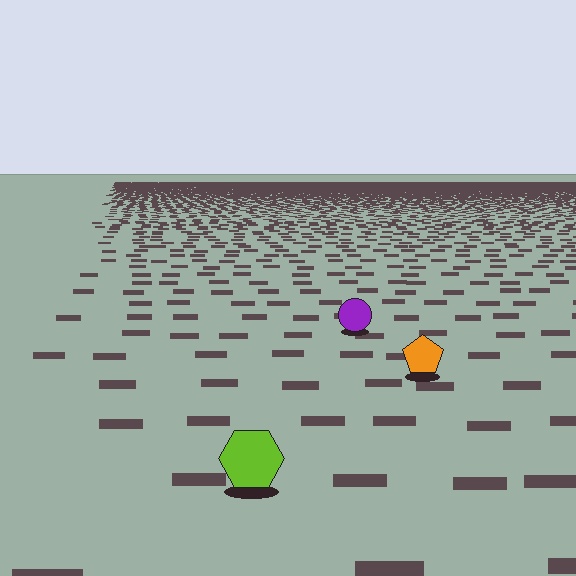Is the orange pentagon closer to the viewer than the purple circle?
Yes. The orange pentagon is closer — you can tell from the texture gradient: the ground texture is coarser near it.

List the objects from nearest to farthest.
From nearest to farthest: the lime hexagon, the orange pentagon, the purple circle.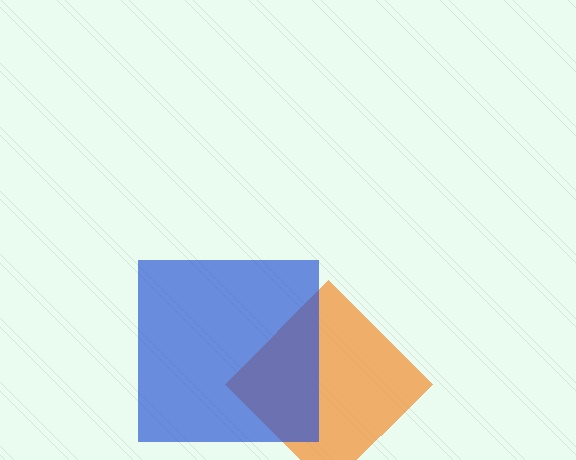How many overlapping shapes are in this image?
There are 2 overlapping shapes in the image.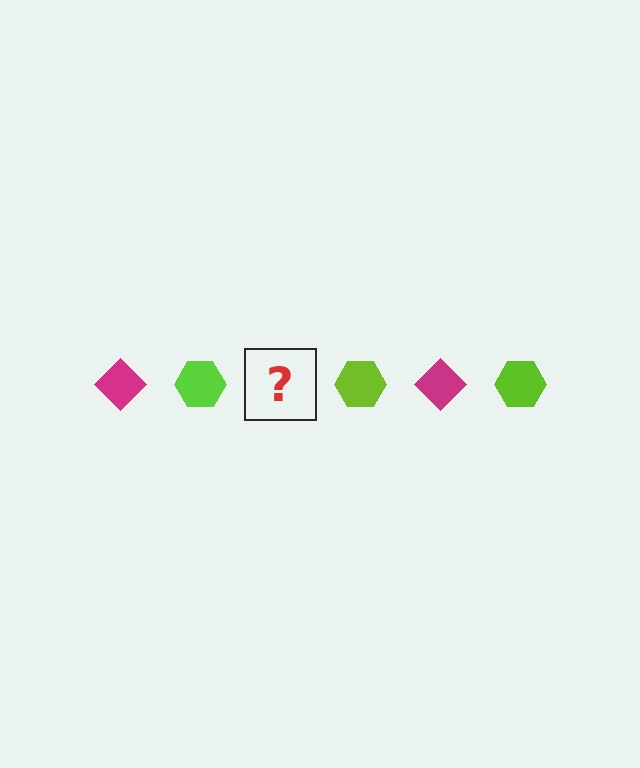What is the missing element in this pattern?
The missing element is a magenta diamond.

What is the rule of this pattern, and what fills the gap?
The rule is that the pattern alternates between magenta diamond and lime hexagon. The gap should be filled with a magenta diamond.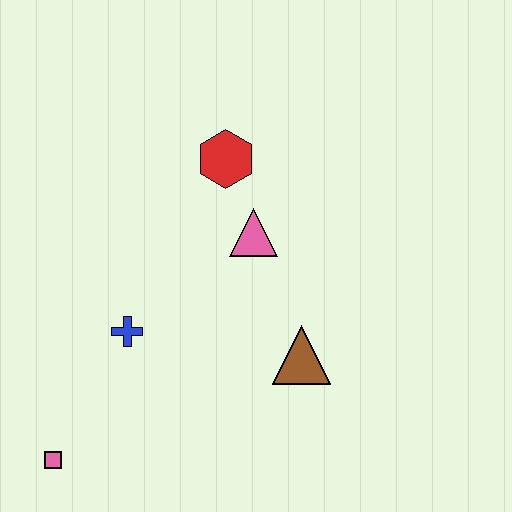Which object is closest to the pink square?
The blue cross is closest to the pink square.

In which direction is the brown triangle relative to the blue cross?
The brown triangle is to the right of the blue cross.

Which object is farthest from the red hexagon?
The pink square is farthest from the red hexagon.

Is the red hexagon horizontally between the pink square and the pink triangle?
Yes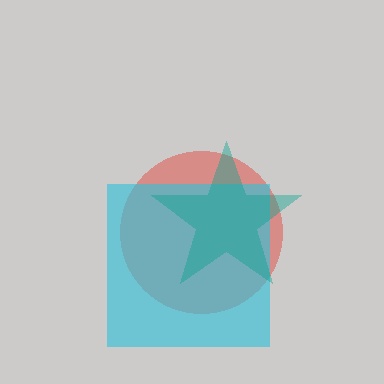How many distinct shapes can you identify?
There are 3 distinct shapes: a red circle, a cyan square, a teal star.